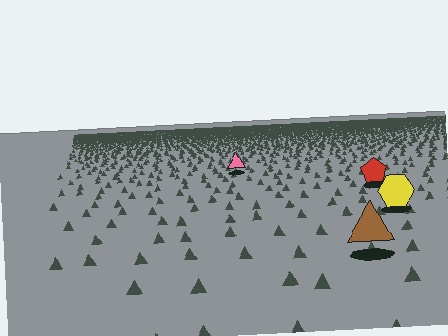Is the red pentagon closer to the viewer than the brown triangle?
No. The brown triangle is closer — you can tell from the texture gradient: the ground texture is coarser near it.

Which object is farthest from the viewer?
The pink triangle is farthest from the viewer. It appears smaller and the ground texture around it is denser.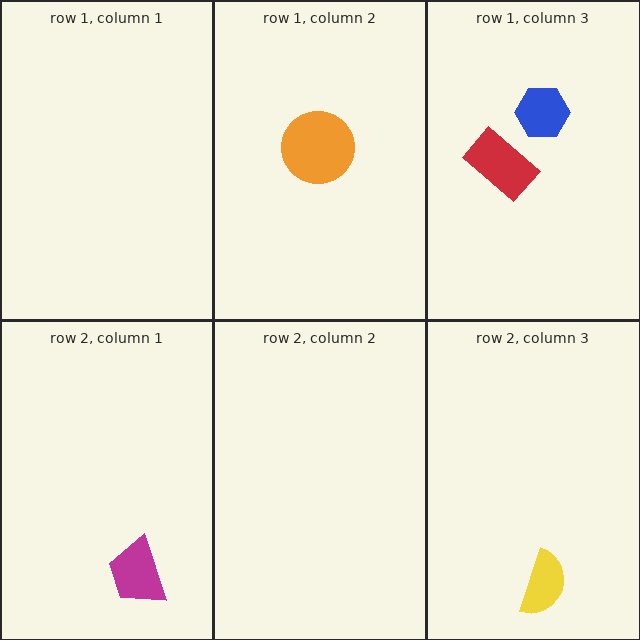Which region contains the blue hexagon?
The row 1, column 3 region.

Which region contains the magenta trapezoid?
The row 2, column 1 region.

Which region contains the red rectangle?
The row 1, column 3 region.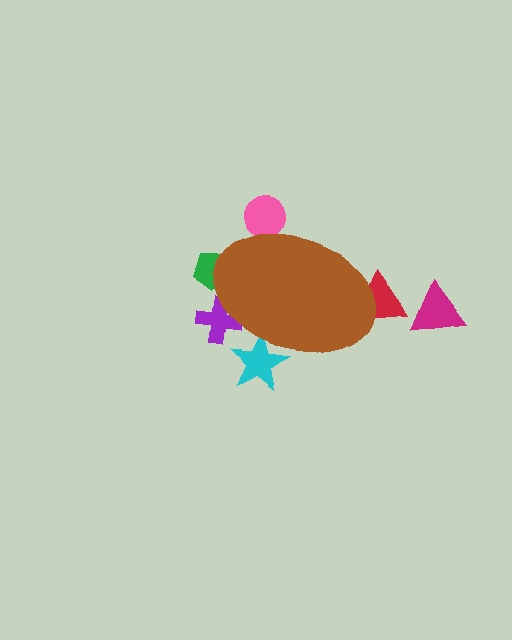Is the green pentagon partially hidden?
Yes, the green pentagon is partially hidden behind the brown ellipse.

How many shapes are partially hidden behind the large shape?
5 shapes are partially hidden.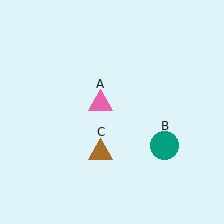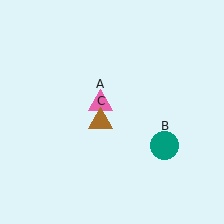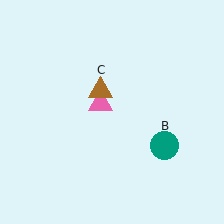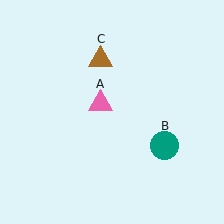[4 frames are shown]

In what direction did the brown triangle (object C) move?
The brown triangle (object C) moved up.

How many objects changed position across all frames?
1 object changed position: brown triangle (object C).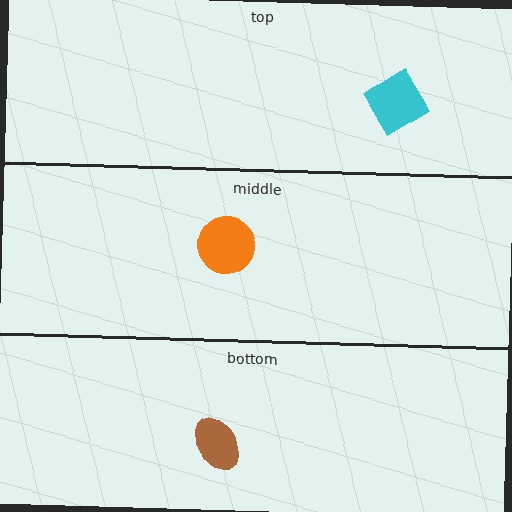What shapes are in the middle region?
The orange circle.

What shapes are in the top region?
The cyan diamond.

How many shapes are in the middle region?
1.